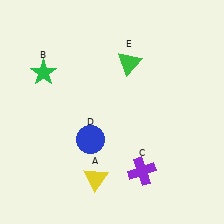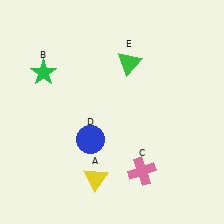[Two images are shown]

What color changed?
The cross (C) changed from purple in Image 1 to pink in Image 2.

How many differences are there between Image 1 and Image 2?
There is 1 difference between the two images.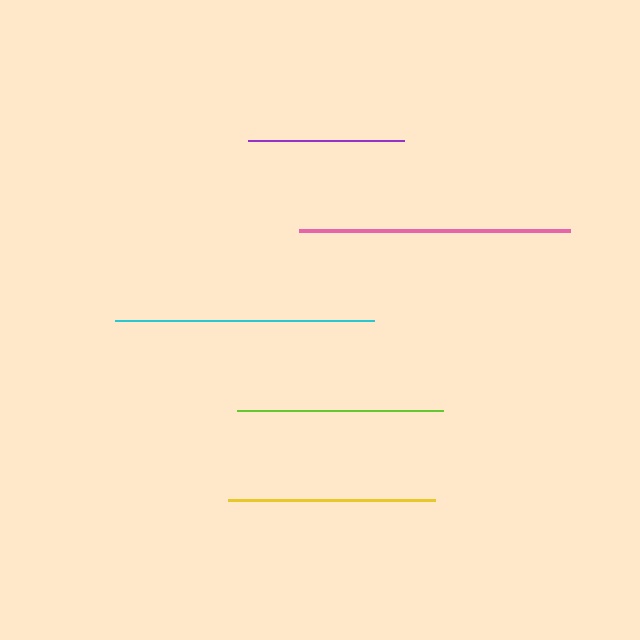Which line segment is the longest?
The pink line is the longest at approximately 272 pixels.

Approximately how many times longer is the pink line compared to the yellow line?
The pink line is approximately 1.3 times the length of the yellow line.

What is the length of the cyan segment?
The cyan segment is approximately 260 pixels long.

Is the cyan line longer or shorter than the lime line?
The cyan line is longer than the lime line.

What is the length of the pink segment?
The pink segment is approximately 272 pixels long.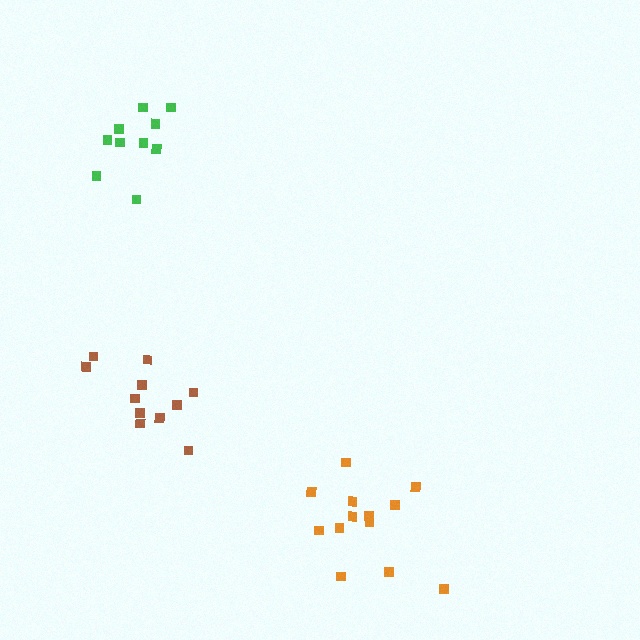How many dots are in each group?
Group 1: 11 dots, Group 2: 10 dots, Group 3: 14 dots (35 total).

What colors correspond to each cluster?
The clusters are colored: brown, green, orange.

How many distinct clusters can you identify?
There are 3 distinct clusters.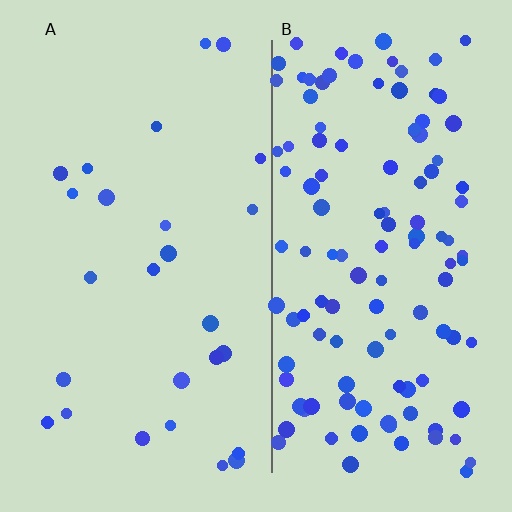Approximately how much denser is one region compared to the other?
Approximately 4.6× — region B over region A.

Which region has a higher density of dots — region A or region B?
B (the right).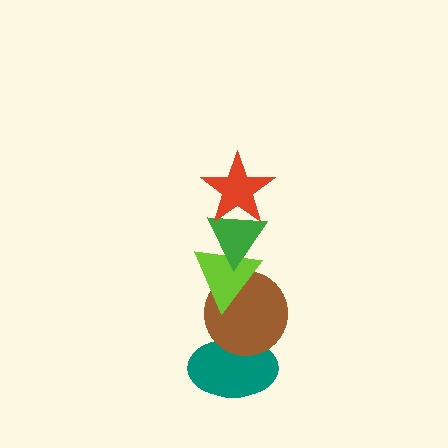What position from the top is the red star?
The red star is 1st from the top.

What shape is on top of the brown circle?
The lime triangle is on top of the brown circle.